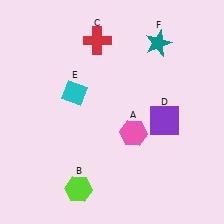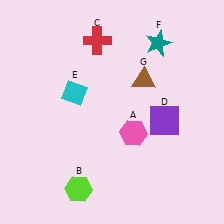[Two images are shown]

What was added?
A brown triangle (G) was added in Image 2.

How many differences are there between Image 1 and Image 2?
There is 1 difference between the two images.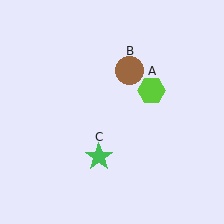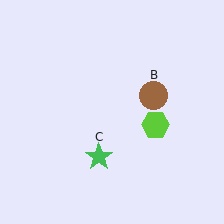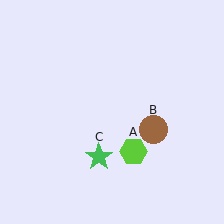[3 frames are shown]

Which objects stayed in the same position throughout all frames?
Green star (object C) remained stationary.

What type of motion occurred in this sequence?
The lime hexagon (object A), brown circle (object B) rotated clockwise around the center of the scene.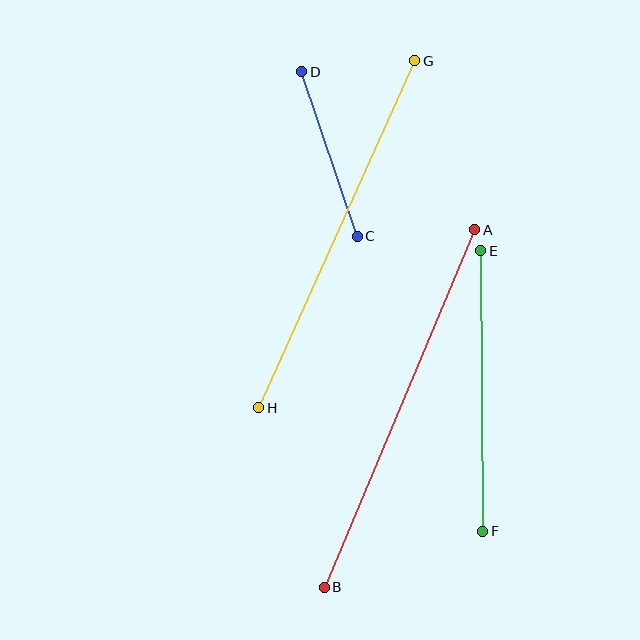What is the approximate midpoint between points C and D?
The midpoint is at approximately (330, 154) pixels.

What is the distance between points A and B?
The distance is approximately 388 pixels.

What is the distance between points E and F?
The distance is approximately 280 pixels.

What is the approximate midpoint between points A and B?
The midpoint is at approximately (400, 408) pixels.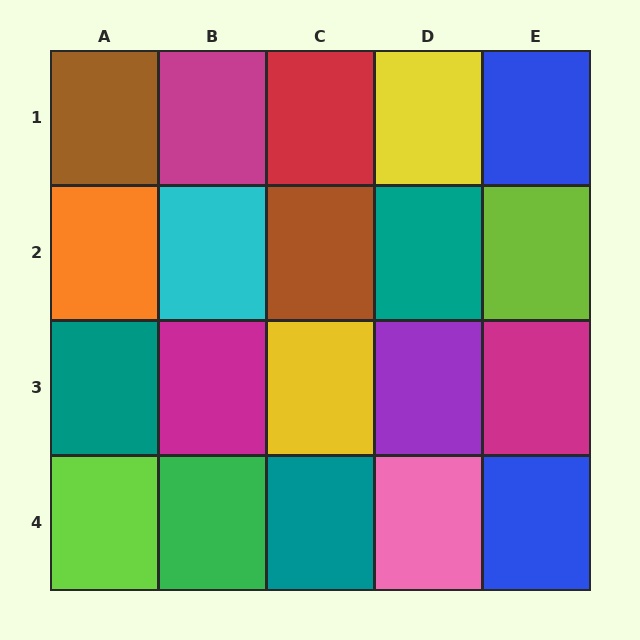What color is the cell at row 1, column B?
Magenta.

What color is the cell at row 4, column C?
Teal.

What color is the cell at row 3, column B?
Magenta.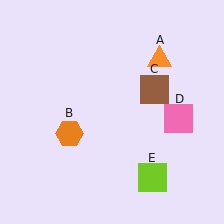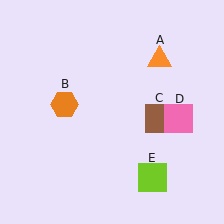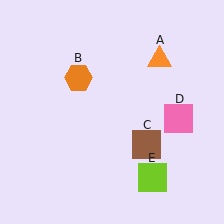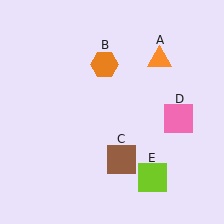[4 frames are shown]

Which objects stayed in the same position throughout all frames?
Orange triangle (object A) and pink square (object D) and lime square (object E) remained stationary.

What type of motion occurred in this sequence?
The orange hexagon (object B), brown square (object C) rotated clockwise around the center of the scene.